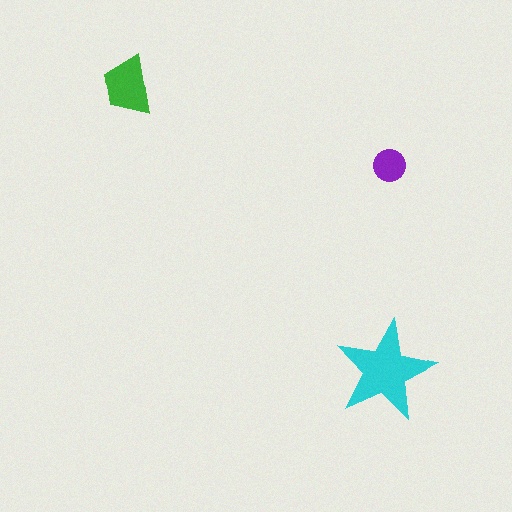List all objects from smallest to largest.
The purple circle, the green trapezoid, the cyan star.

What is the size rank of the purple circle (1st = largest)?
3rd.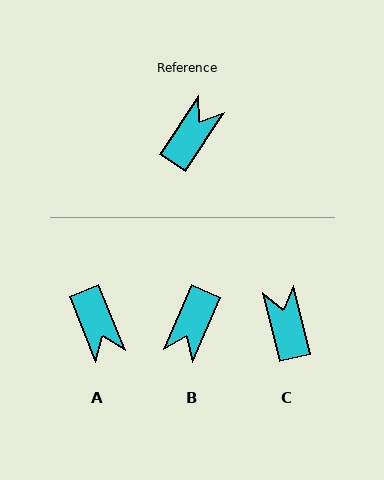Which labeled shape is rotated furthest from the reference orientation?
B, about 170 degrees away.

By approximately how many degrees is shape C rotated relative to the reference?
Approximately 47 degrees counter-clockwise.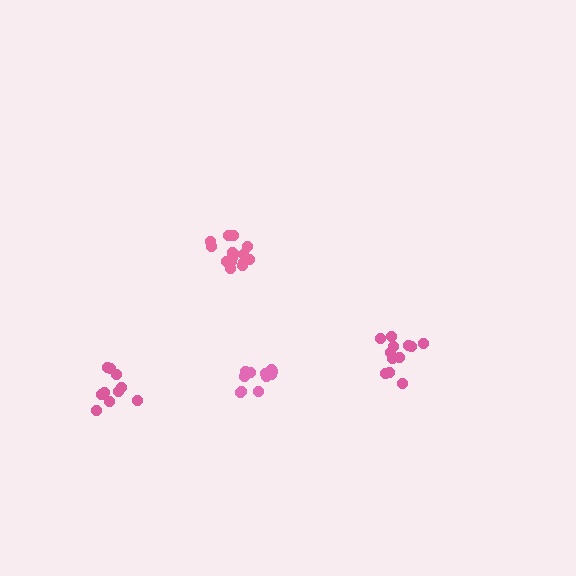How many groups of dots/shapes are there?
There are 4 groups.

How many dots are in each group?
Group 1: 15 dots, Group 2: 12 dots, Group 3: 11 dots, Group 4: 10 dots (48 total).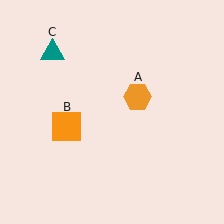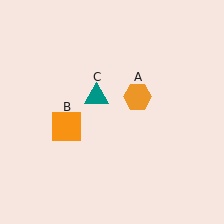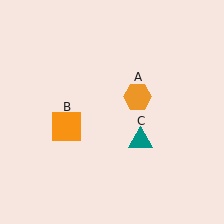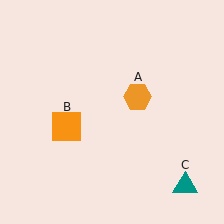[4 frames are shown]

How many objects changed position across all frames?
1 object changed position: teal triangle (object C).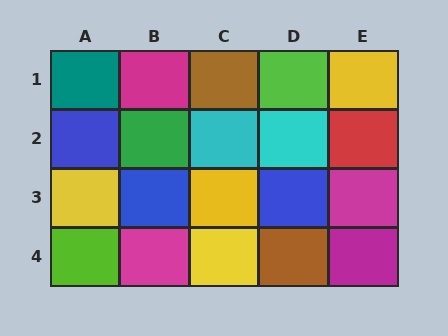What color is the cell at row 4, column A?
Lime.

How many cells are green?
1 cell is green.